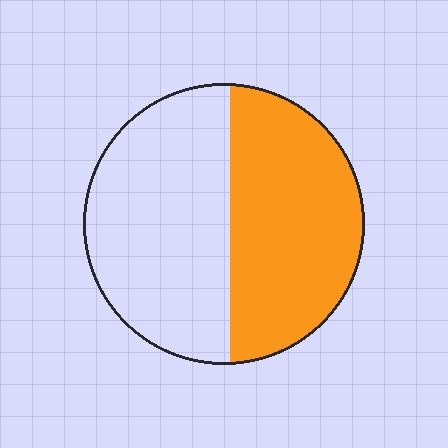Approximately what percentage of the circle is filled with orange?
Approximately 45%.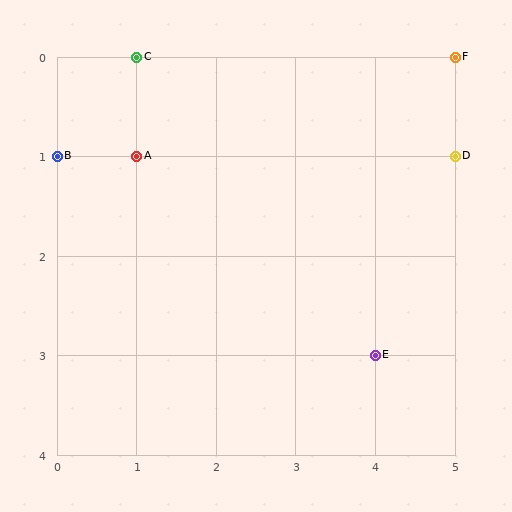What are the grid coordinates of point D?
Point D is at grid coordinates (5, 1).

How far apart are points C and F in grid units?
Points C and F are 4 columns apart.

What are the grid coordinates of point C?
Point C is at grid coordinates (1, 0).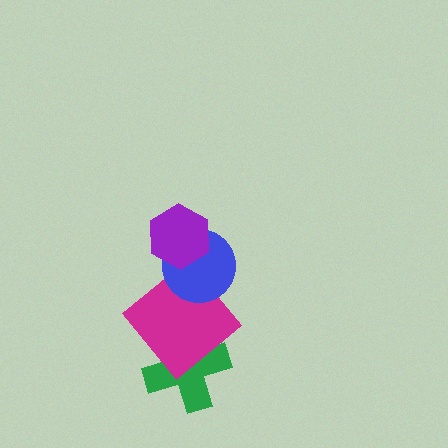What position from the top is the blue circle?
The blue circle is 2nd from the top.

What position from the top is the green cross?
The green cross is 4th from the top.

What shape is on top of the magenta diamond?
The blue circle is on top of the magenta diamond.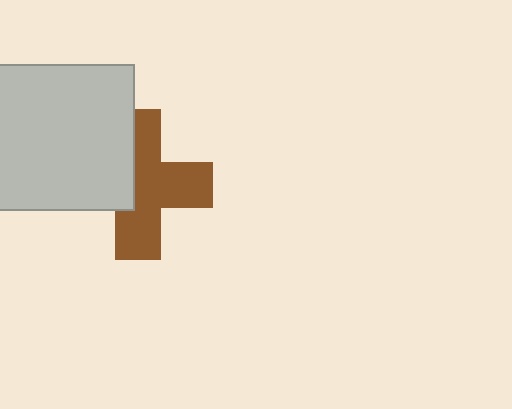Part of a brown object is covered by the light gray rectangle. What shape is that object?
It is a cross.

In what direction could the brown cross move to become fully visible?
The brown cross could move right. That would shift it out from behind the light gray rectangle entirely.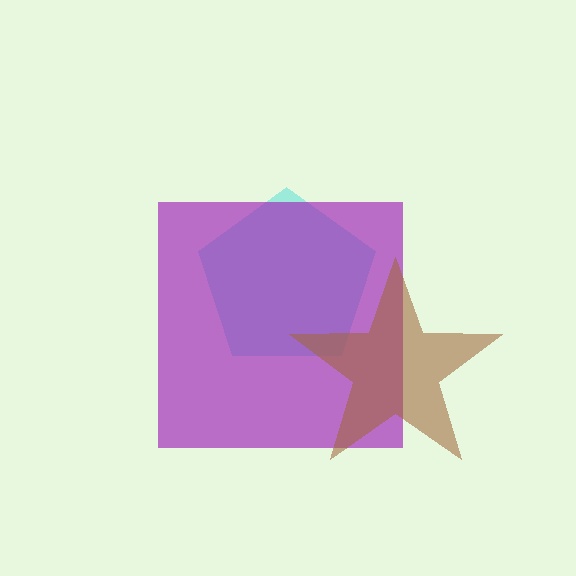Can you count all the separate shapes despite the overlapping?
Yes, there are 3 separate shapes.